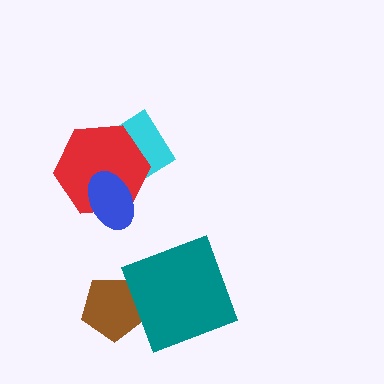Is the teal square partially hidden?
No, no other shape covers it.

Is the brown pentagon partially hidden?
Yes, it is partially covered by another shape.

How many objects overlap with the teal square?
1 object overlaps with the teal square.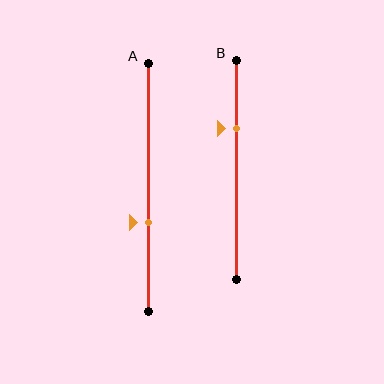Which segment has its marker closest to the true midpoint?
Segment A has its marker closest to the true midpoint.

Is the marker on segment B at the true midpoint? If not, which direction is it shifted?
No, the marker on segment B is shifted upward by about 19% of the segment length.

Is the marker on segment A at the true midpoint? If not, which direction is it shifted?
No, the marker on segment A is shifted downward by about 14% of the segment length.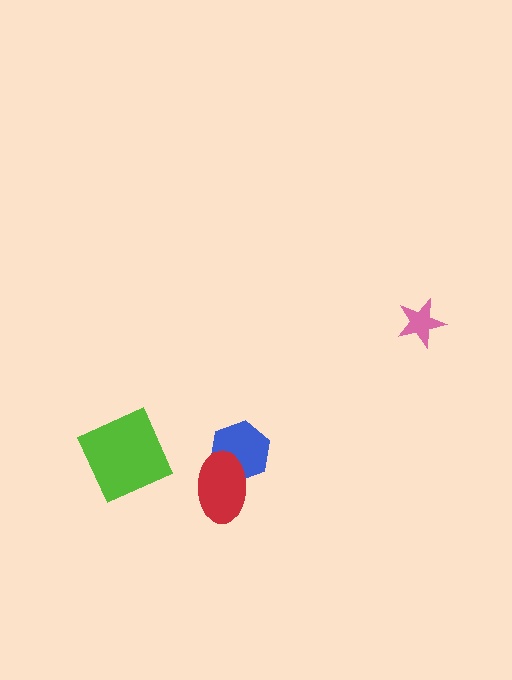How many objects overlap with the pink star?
0 objects overlap with the pink star.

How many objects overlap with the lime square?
0 objects overlap with the lime square.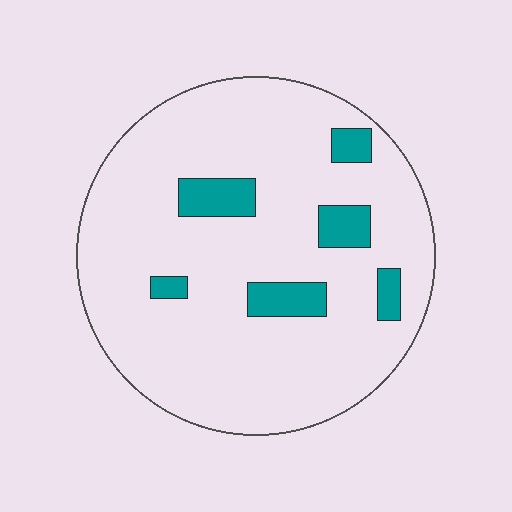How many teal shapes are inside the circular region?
6.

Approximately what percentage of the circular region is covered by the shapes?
Approximately 10%.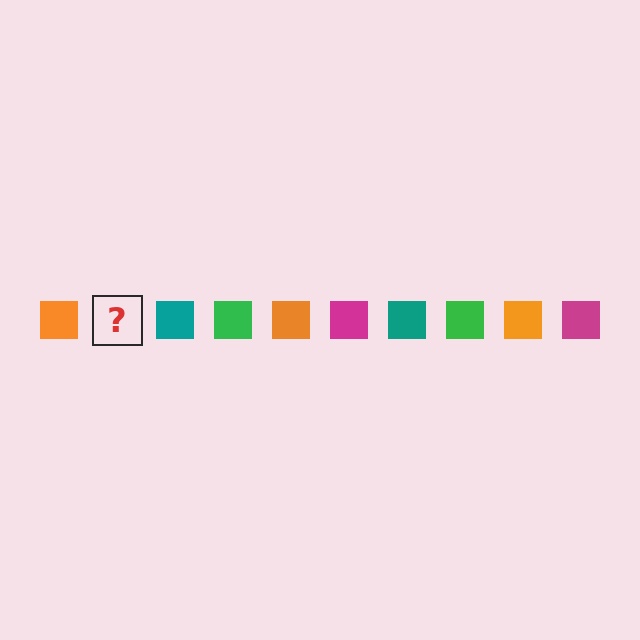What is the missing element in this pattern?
The missing element is a magenta square.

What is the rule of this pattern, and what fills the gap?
The rule is that the pattern cycles through orange, magenta, teal, green squares. The gap should be filled with a magenta square.